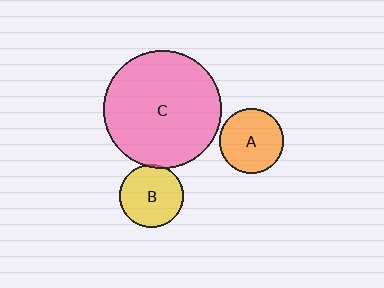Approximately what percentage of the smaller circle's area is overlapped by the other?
Approximately 5%.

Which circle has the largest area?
Circle C (pink).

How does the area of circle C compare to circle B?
Approximately 3.4 times.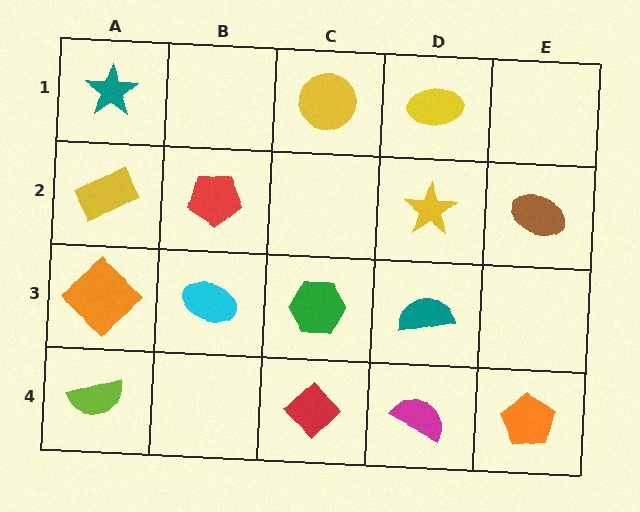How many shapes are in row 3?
4 shapes.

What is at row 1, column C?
A yellow circle.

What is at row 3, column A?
An orange diamond.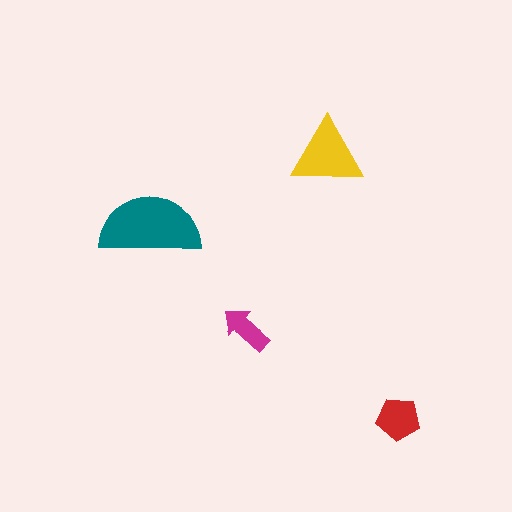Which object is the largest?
The teal semicircle.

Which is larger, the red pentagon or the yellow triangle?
The yellow triangle.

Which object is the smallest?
The magenta arrow.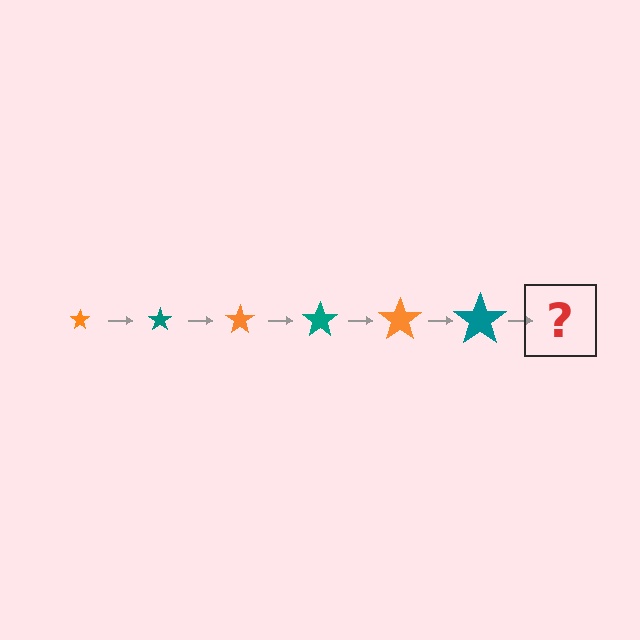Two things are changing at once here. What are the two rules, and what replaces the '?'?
The two rules are that the star grows larger each step and the color cycles through orange and teal. The '?' should be an orange star, larger than the previous one.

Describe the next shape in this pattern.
It should be an orange star, larger than the previous one.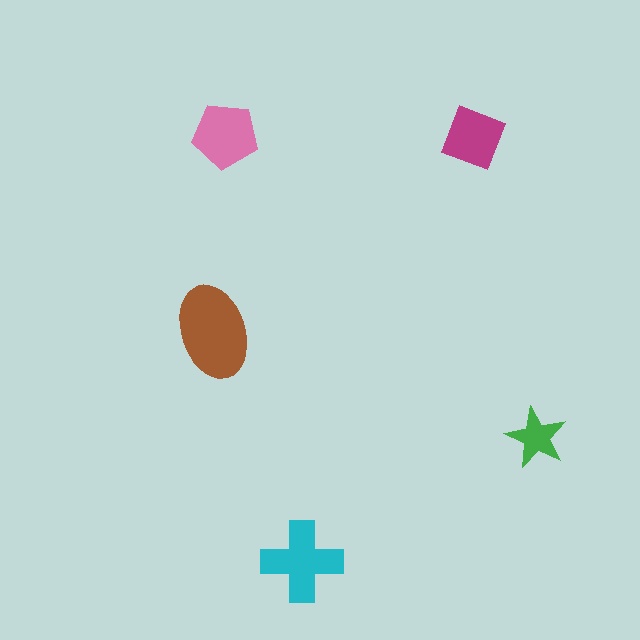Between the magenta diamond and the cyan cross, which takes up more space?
The cyan cross.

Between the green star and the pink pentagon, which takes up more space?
The pink pentagon.